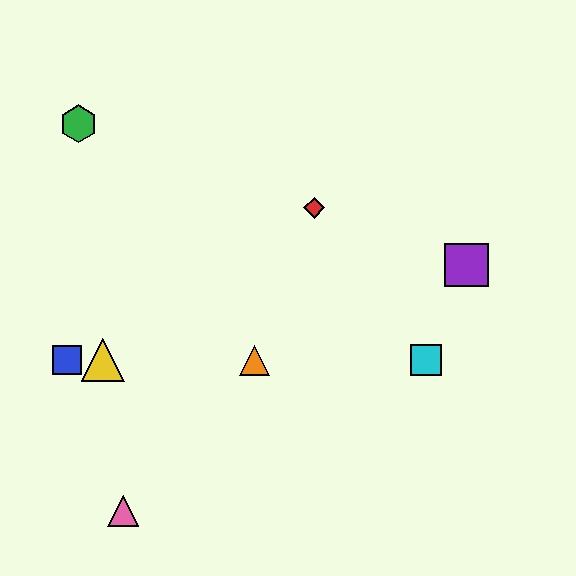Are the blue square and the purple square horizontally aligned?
No, the blue square is at y≈360 and the purple square is at y≈265.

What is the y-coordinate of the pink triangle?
The pink triangle is at y≈511.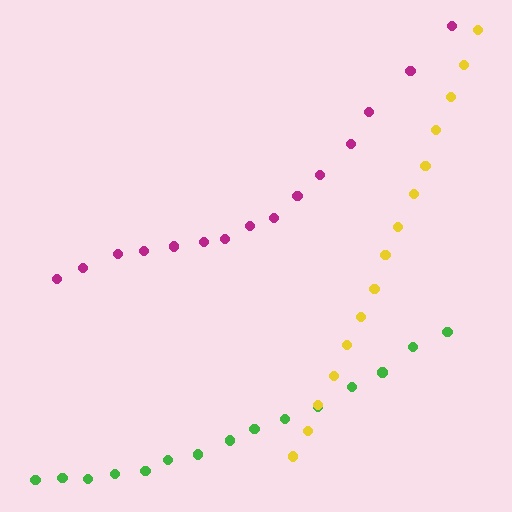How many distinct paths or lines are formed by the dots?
There are 3 distinct paths.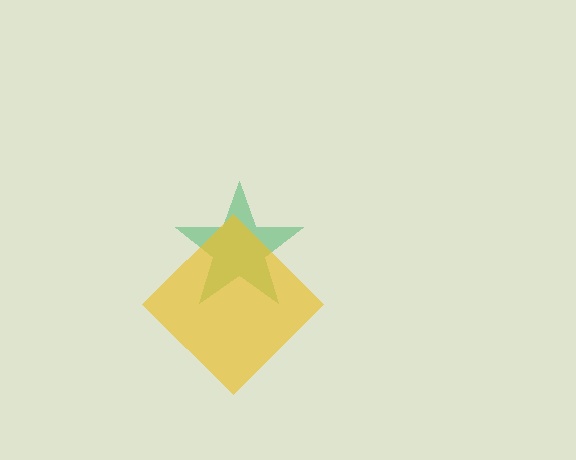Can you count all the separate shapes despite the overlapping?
Yes, there are 2 separate shapes.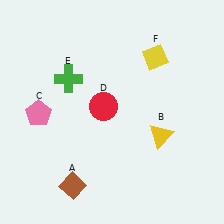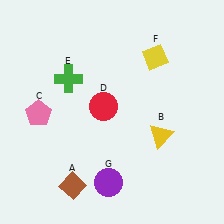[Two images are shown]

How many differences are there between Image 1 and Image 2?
There is 1 difference between the two images.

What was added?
A purple circle (G) was added in Image 2.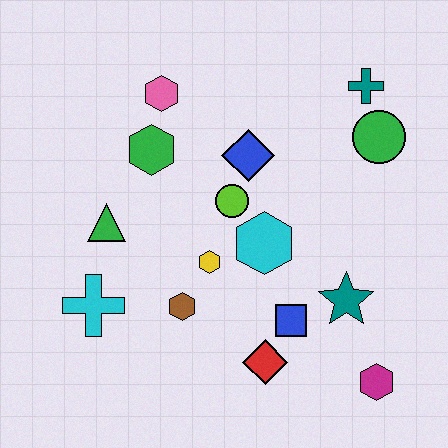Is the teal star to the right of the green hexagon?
Yes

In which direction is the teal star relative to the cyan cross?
The teal star is to the right of the cyan cross.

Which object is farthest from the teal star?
The pink hexagon is farthest from the teal star.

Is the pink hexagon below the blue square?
No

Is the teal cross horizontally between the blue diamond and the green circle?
Yes